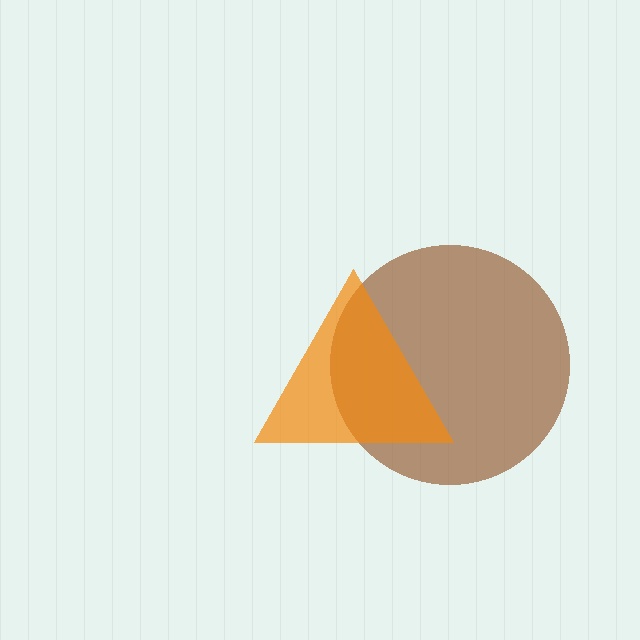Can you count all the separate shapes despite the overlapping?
Yes, there are 2 separate shapes.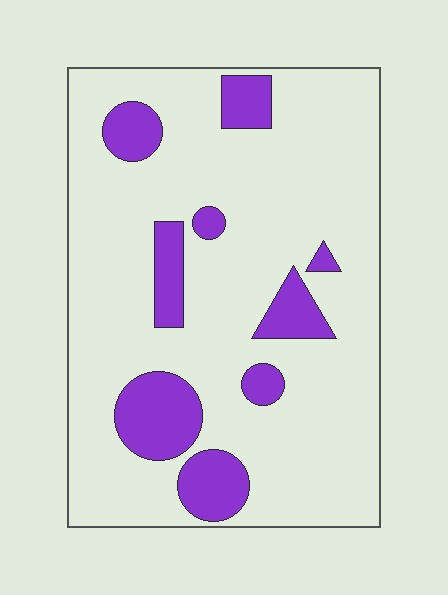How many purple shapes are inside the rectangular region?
9.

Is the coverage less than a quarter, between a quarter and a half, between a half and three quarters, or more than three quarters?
Less than a quarter.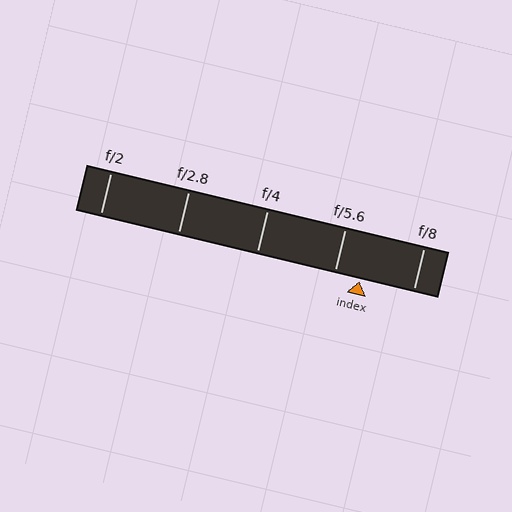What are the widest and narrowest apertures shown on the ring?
The widest aperture shown is f/2 and the narrowest is f/8.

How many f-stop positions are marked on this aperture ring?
There are 5 f-stop positions marked.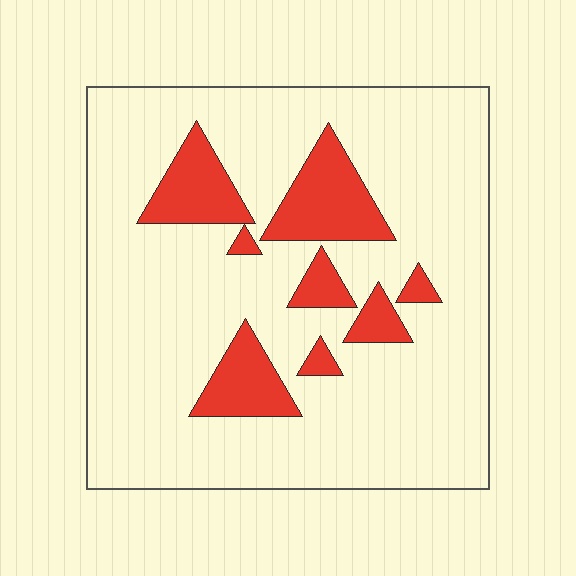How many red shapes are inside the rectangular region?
8.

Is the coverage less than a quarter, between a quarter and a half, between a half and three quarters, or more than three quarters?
Less than a quarter.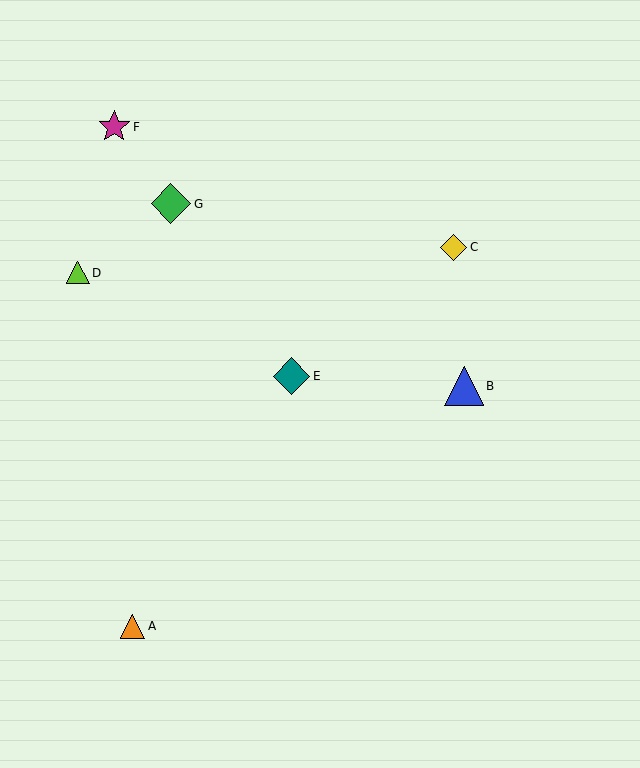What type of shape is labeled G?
Shape G is a green diamond.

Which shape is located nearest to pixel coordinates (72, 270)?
The lime triangle (labeled D) at (78, 273) is nearest to that location.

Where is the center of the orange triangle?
The center of the orange triangle is at (133, 626).